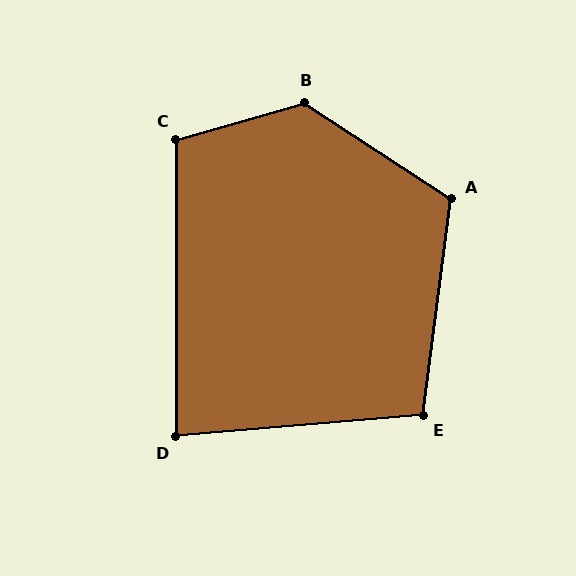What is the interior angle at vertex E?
Approximately 102 degrees (obtuse).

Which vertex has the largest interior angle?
B, at approximately 131 degrees.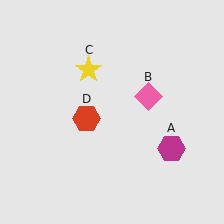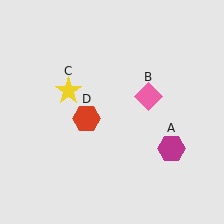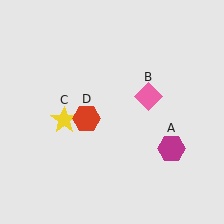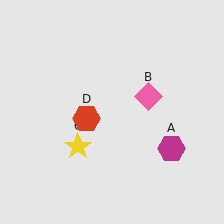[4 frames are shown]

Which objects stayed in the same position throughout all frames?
Magenta hexagon (object A) and pink diamond (object B) and red hexagon (object D) remained stationary.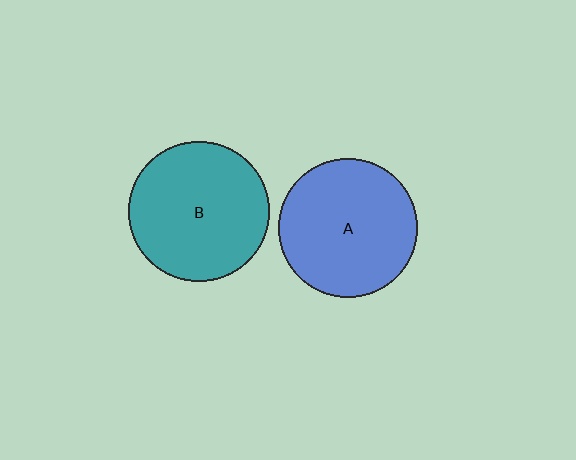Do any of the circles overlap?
No, none of the circles overlap.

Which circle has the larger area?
Circle B (teal).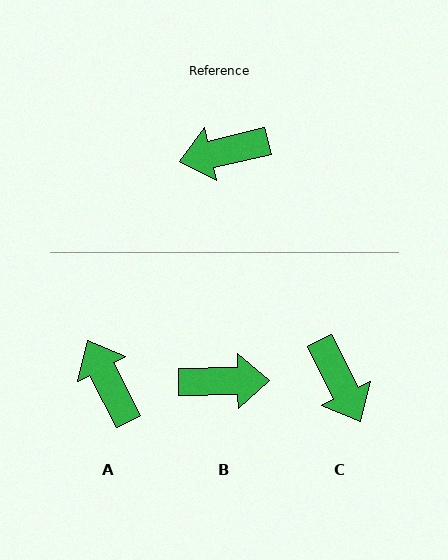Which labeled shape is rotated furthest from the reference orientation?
B, about 168 degrees away.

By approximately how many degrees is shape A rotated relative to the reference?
Approximately 76 degrees clockwise.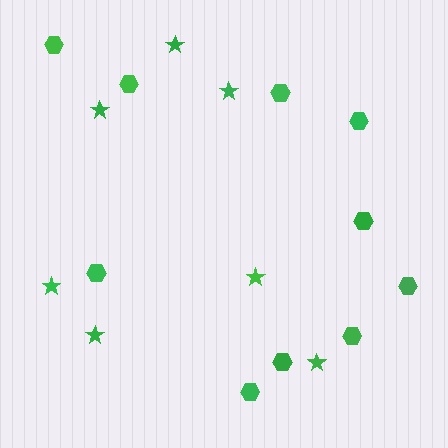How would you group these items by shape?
There are 2 groups: one group of stars (7) and one group of hexagons (10).